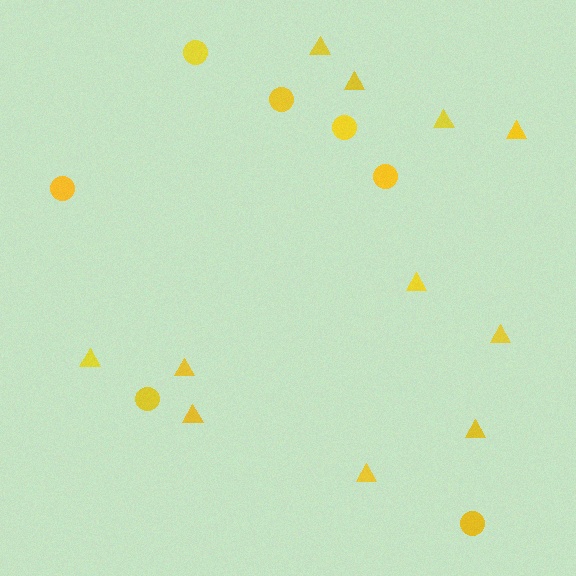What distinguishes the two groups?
There are 2 groups: one group of circles (7) and one group of triangles (11).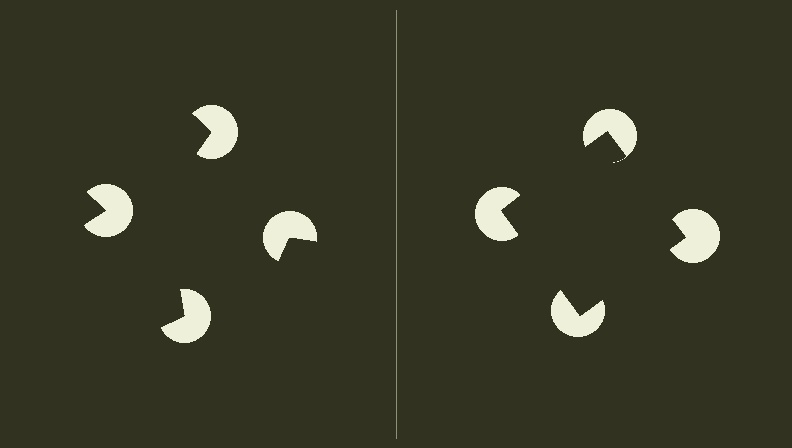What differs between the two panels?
The pac-man discs are positioned identically on both sides; only the wedge orientations differ. On the right they align to a square; on the left they are misaligned.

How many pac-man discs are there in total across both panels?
8 — 4 on each side.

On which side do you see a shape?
An illusory square appears on the right side. On the left side the wedge cuts are rotated, so no coherent shape forms.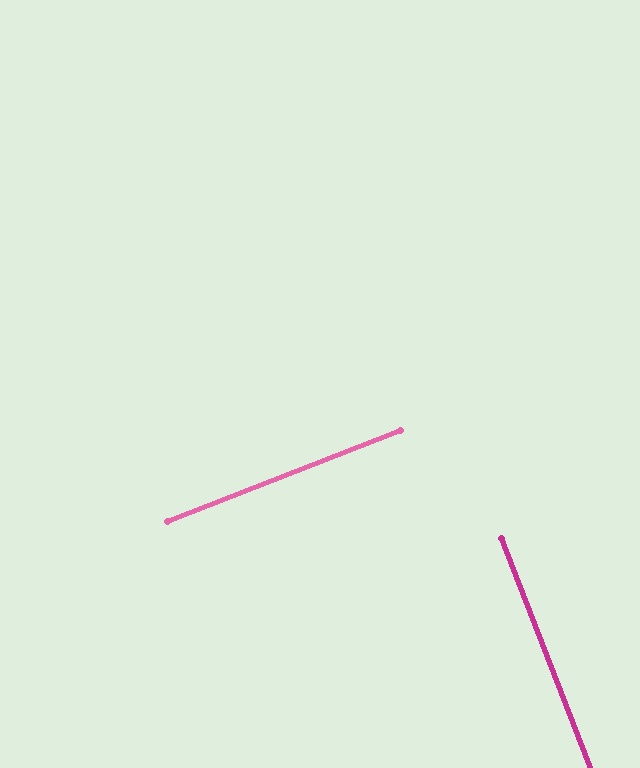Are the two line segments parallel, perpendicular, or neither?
Perpendicular — they meet at approximately 90°.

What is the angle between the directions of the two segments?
Approximately 90 degrees.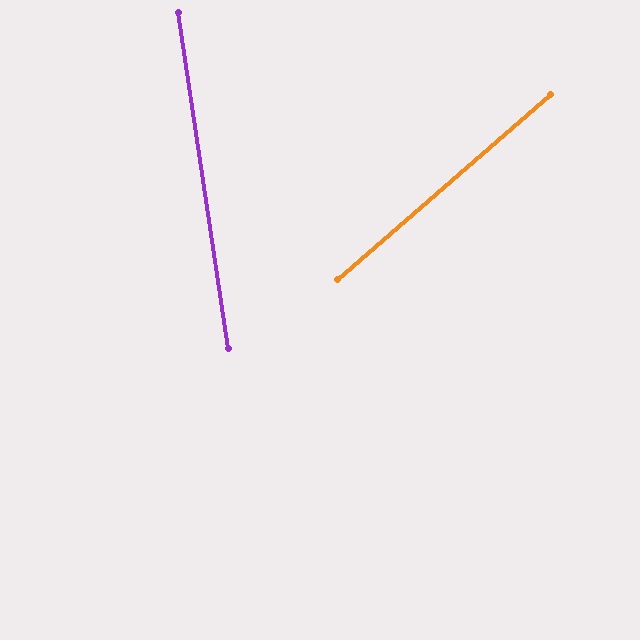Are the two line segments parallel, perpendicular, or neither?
Neither parallel nor perpendicular — they differ by about 58°.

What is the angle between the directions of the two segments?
Approximately 58 degrees.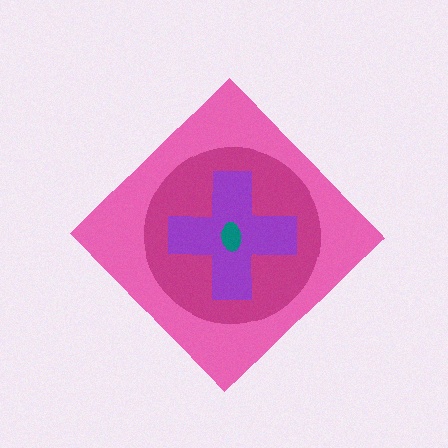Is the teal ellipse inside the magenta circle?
Yes.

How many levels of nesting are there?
4.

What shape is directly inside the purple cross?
The teal ellipse.